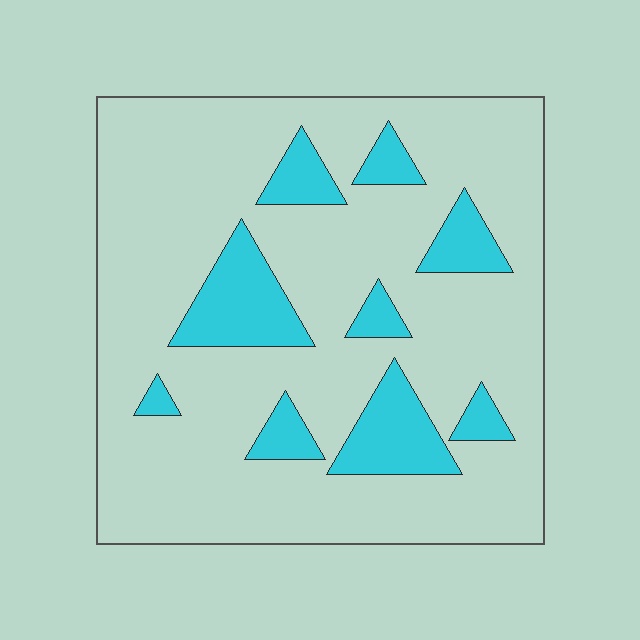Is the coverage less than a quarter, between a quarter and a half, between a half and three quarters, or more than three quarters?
Less than a quarter.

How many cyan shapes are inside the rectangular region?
9.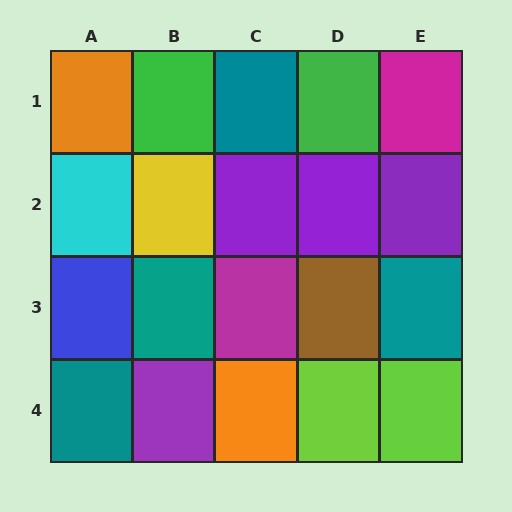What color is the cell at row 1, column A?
Orange.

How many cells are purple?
4 cells are purple.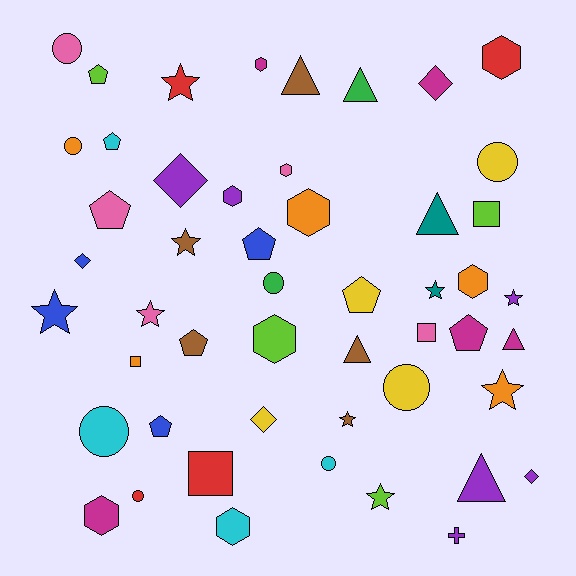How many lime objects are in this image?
There are 4 lime objects.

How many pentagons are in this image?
There are 8 pentagons.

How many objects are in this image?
There are 50 objects.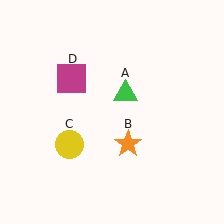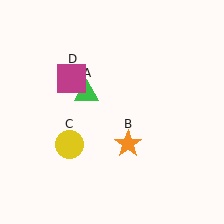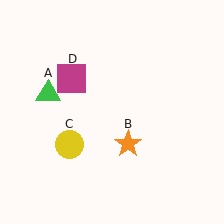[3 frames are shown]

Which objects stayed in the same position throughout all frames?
Orange star (object B) and yellow circle (object C) and magenta square (object D) remained stationary.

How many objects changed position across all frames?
1 object changed position: green triangle (object A).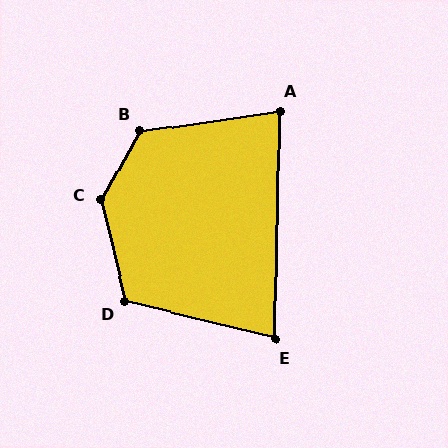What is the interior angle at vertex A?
Approximately 81 degrees (acute).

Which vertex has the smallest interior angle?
E, at approximately 77 degrees.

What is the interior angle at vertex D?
Approximately 117 degrees (obtuse).